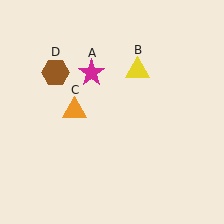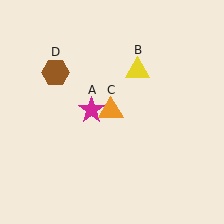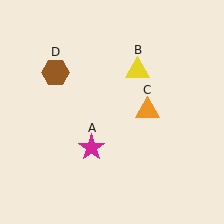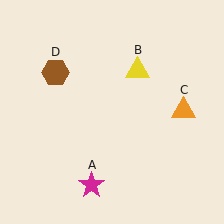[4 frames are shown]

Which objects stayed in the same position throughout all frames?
Yellow triangle (object B) and brown hexagon (object D) remained stationary.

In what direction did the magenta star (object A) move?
The magenta star (object A) moved down.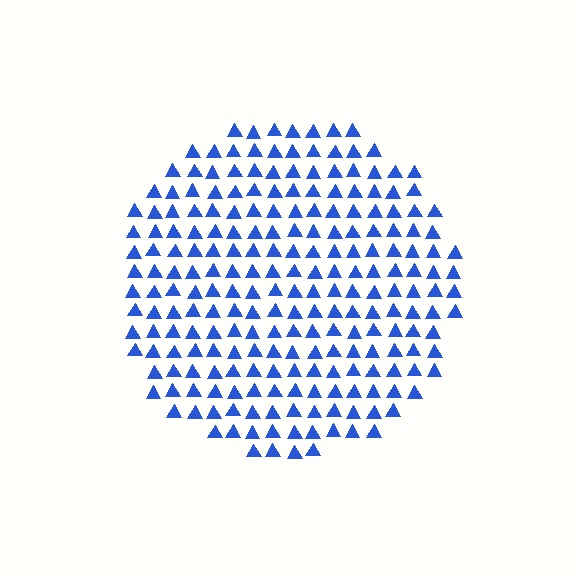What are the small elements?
The small elements are triangles.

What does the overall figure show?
The overall figure shows a circle.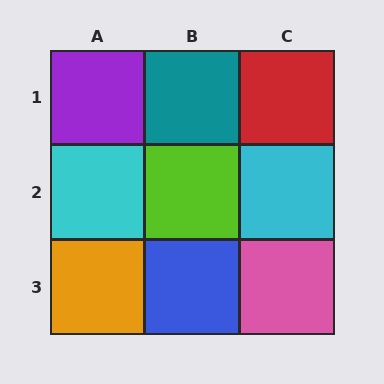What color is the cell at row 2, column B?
Lime.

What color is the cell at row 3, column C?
Pink.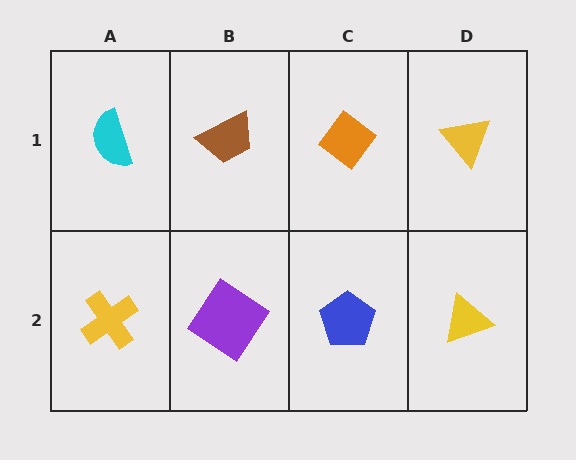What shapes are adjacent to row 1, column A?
A yellow cross (row 2, column A), a brown trapezoid (row 1, column B).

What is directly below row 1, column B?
A purple diamond.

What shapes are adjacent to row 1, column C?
A blue pentagon (row 2, column C), a brown trapezoid (row 1, column B), a yellow triangle (row 1, column D).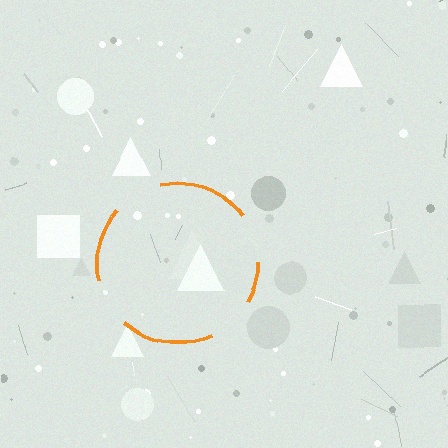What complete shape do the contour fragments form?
The contour fragments form a circle.